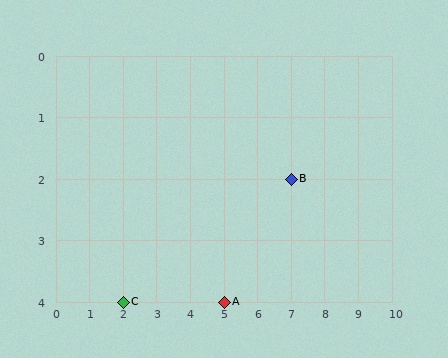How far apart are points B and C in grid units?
Points B and C are 5 columns and 2 rows apart (about 5.4 grid units diagonally).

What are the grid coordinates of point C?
Point C is at grid coordinates (2, 4).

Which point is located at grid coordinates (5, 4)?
Point A is at (5, 4).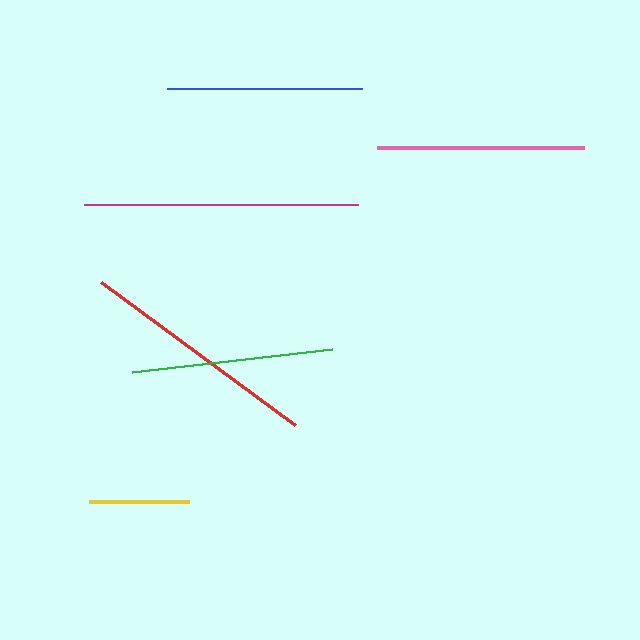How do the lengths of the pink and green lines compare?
The pink and green lines are approximately the same length.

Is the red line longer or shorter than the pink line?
The red line is longer than the pink line.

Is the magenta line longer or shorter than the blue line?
The magenta line is longer than the blue line.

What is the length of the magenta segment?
The magenta segment is approximately 274 pixels long.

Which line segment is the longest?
The magenta line is the longest at approximately 274 pixels.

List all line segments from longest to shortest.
From longest to shortest: magenta, red, pink, green, blue, yellow.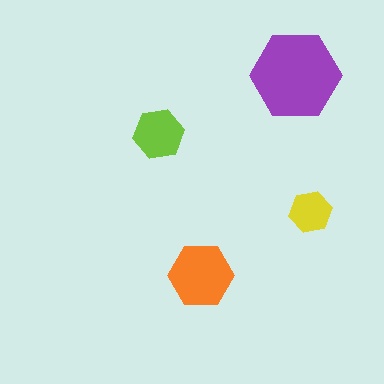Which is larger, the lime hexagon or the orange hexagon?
The orange one.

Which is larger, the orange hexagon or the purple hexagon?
The purple one.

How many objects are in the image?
There are 4 objects in the image.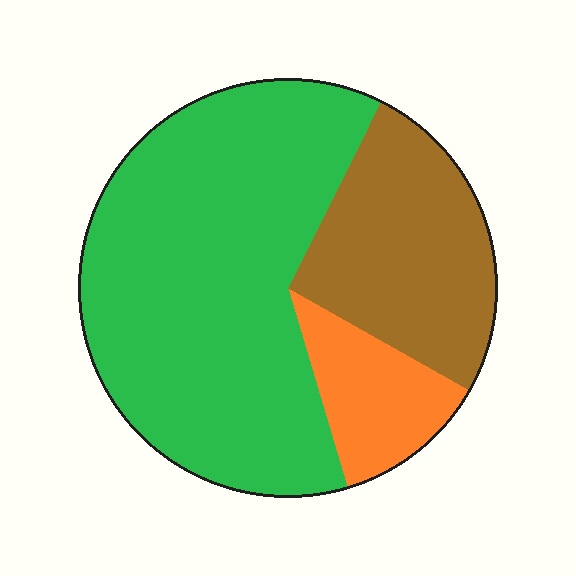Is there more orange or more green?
Green.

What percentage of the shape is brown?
Brown takes up between a sixth and a third of the shape.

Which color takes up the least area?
Orange, at roughly 10%.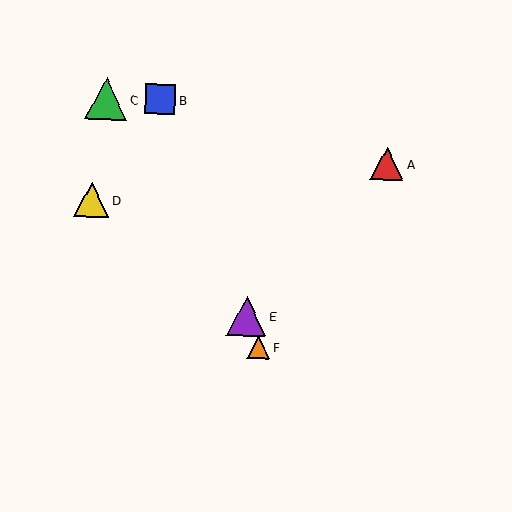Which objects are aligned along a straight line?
Objects B, E, F are aligned along a straight line.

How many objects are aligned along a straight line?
3 objects (B, E, F) are aligned along a straight line.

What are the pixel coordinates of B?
Object B is at (160, 100).